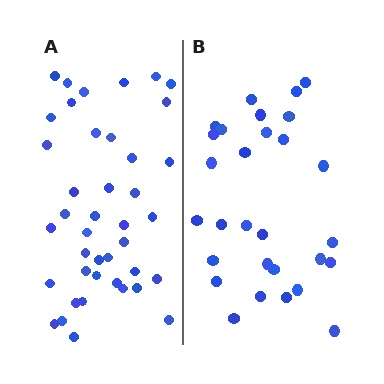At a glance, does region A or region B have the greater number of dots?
Region A (the left region) has more dots.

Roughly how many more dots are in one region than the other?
Region A has roughly 12 or so more dots than region B.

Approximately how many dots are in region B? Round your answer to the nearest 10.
About 30 dots. (The exact count is 29, which rounds to 30.)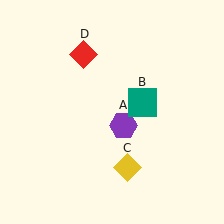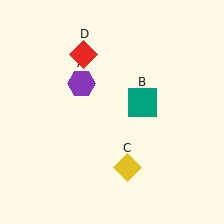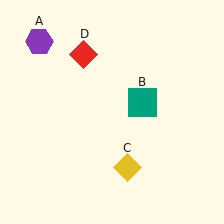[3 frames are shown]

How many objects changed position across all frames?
1 object changed position: purple hexagon (object A).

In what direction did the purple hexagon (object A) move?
The purple hexagon (object A) moved up and to the left.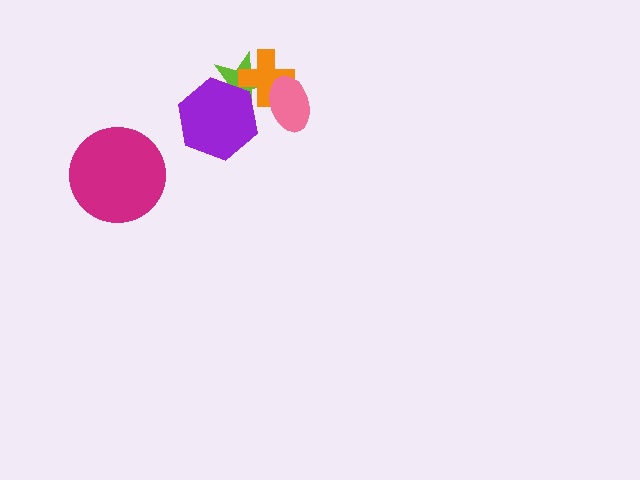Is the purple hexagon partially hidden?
No, no other shape covers it.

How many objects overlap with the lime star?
3 objects overlap with the lime star.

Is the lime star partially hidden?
Yes, it is partially covered by another shape.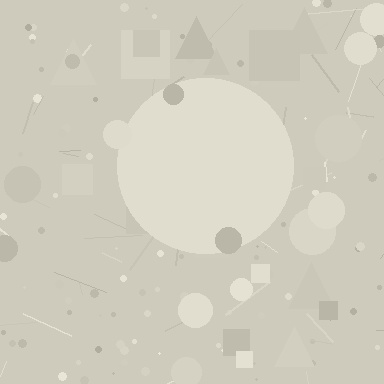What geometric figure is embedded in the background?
A circle is embedded in the background.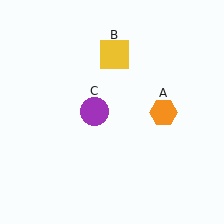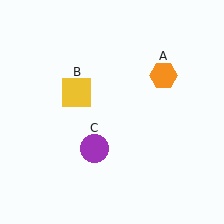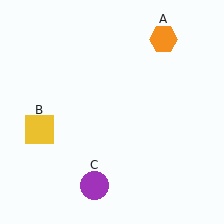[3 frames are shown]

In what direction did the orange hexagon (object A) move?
The orange hexagon (object A) moved up.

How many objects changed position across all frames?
3 objects changed position: orange hexagon (object A), yellow square (object B), purple circle (object C).